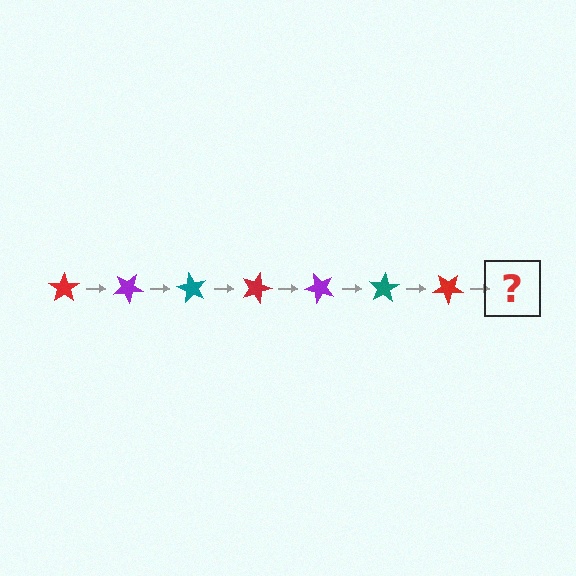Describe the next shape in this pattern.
It should be a purple star, rotated 210 degrees from the start.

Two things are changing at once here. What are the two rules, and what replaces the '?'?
The two rules are that it rotates 30 degrees each step and the color cycles through red, purple, and teal. The '?' should be a purple star, rotated 210 degrees from the start.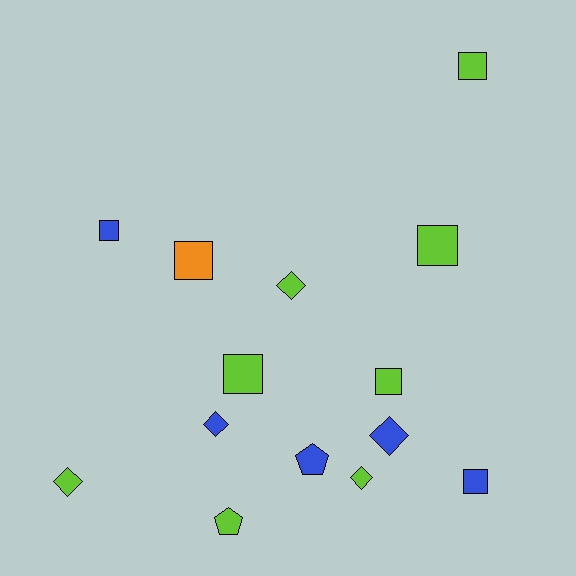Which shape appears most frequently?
Square, with 7 objects.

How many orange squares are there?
There is 1 orange square.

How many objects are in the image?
There are 14 objects.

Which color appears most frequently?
Lime, with 8 objects.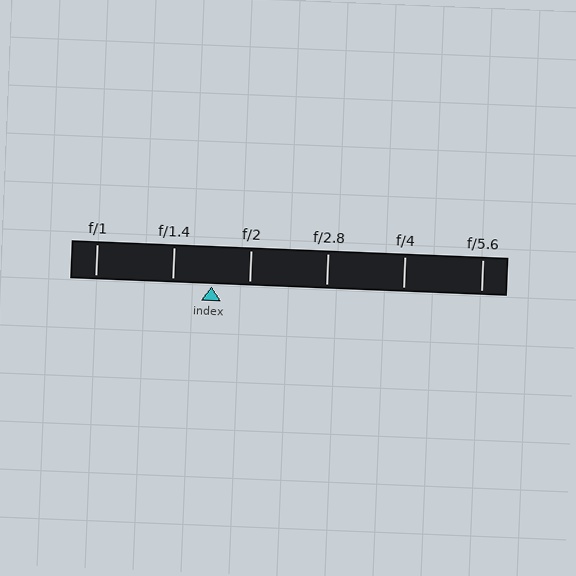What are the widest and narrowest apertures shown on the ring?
The widest aperture shown is f/1 and the narrowest is f/5.6.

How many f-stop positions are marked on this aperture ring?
There are 6 f-stop positions marked.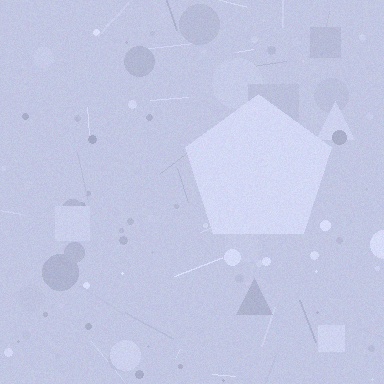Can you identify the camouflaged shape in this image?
The camouflaged shape is a pentagon.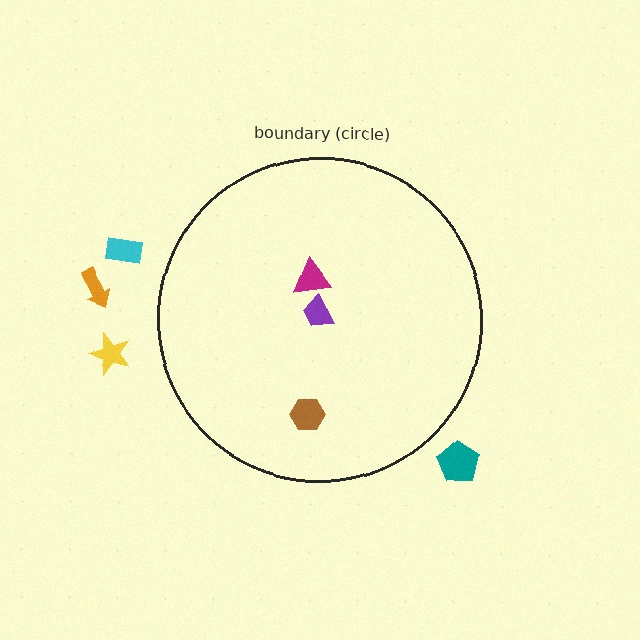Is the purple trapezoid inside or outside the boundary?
Inside.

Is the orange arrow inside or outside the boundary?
Outside.